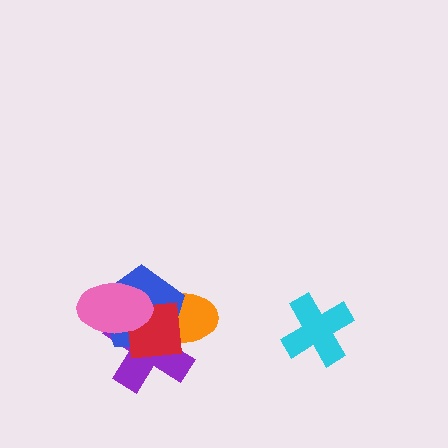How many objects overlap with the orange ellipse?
4 objects overlap with the orange ellipse.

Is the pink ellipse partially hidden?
No, no other shape covers it.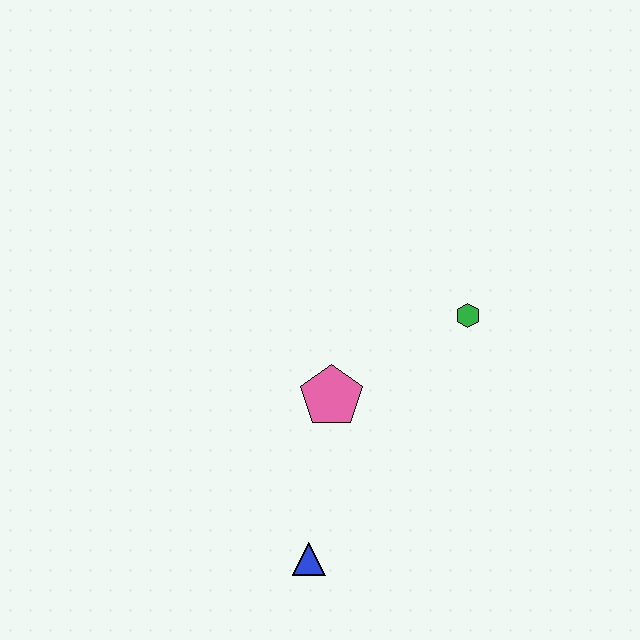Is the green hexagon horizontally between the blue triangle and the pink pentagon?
No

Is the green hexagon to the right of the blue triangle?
Yes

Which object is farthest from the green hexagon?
The blue triangle is farthest from the green hexagon.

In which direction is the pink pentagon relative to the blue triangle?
The pink pentagon is above the blue triangle.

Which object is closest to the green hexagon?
The pink pentagon is closest to the green hexagon.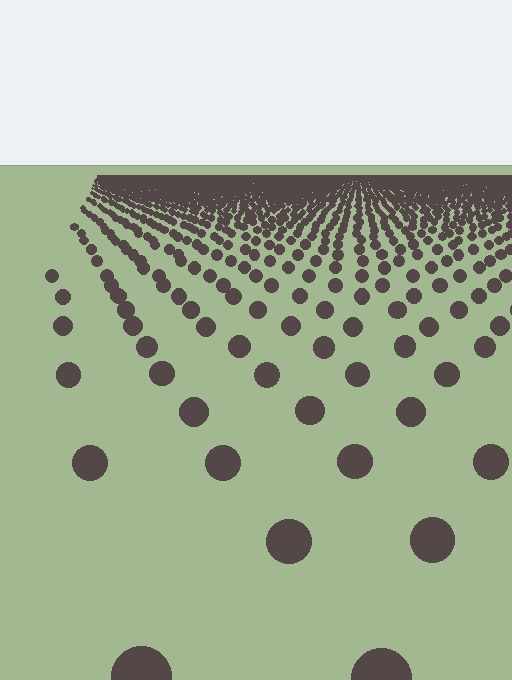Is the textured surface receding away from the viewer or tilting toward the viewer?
The surface is receding away from the viewer. Texture elements get smaller and denser toward the top.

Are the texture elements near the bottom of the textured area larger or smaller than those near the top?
Larger. Near the bottom, elements are closer to the viewer and appear at a bigger on-screen size.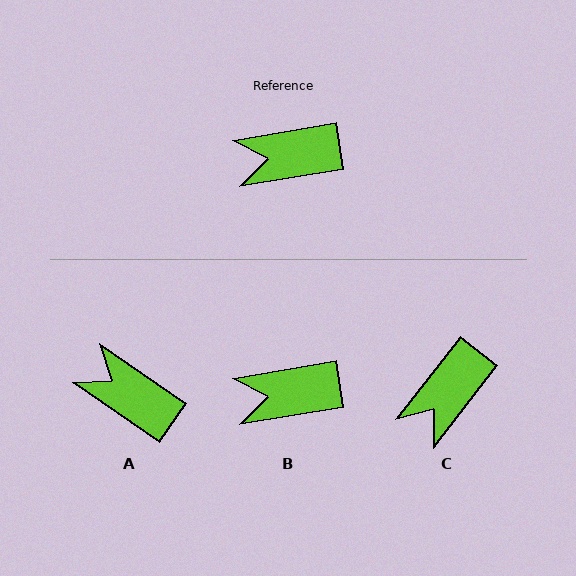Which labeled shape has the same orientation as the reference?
B.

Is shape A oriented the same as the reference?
No, it is off by about 44 degrees.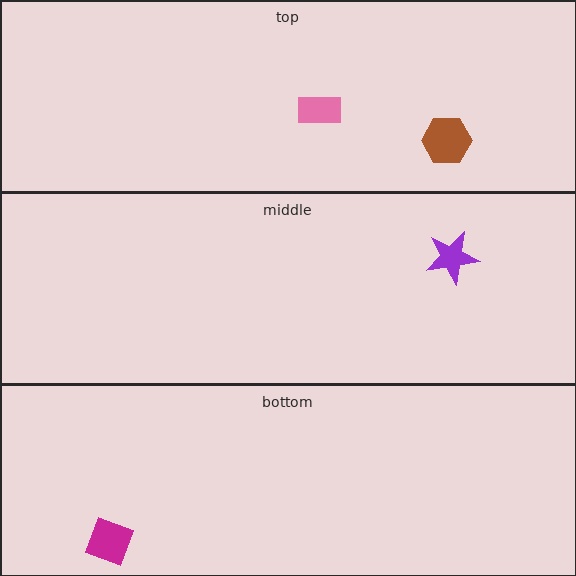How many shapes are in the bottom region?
1.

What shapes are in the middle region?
The purple star.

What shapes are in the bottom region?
The magenta diamond.